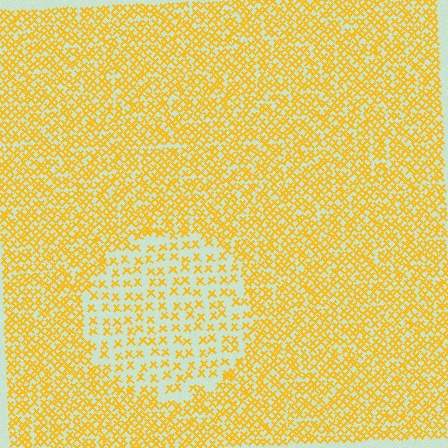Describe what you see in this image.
The image contains small yellow elements arranged at two different densities. A circle-shaped region is visible where the elements are less densely packed than the surrounding area.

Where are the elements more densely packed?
The elements are more densely packed outside the circle boundary.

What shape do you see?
I see a circle.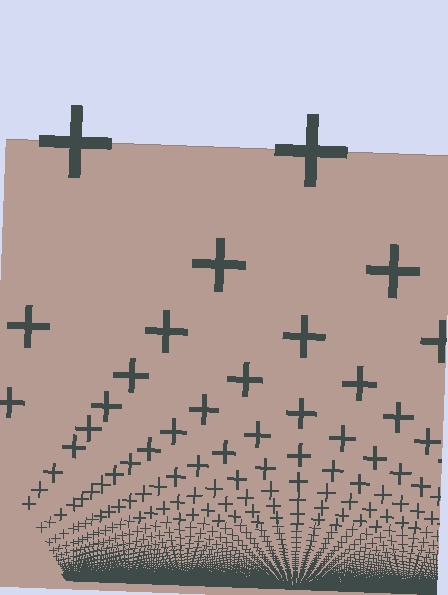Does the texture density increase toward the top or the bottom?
Density increases toward the bottom.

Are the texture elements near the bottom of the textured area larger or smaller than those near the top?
Smaller. The gradient is inverted — elements near the bottom are smaller and denser.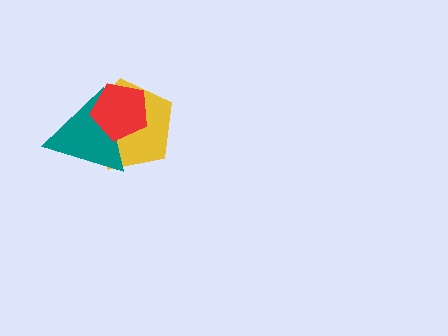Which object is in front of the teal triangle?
The red pentagon is in front of the teal triangle.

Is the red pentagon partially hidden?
No, no other shape covers it.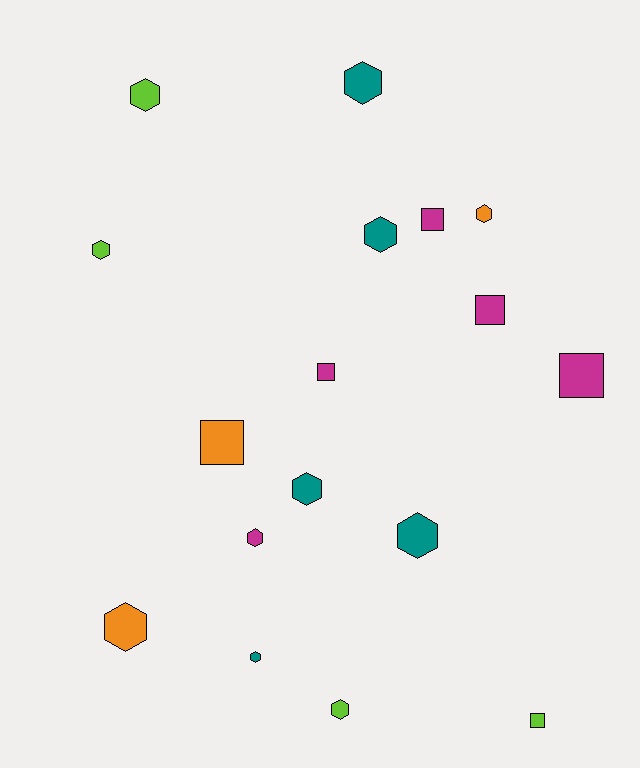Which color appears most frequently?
Magenta, with 5 objects.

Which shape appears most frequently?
Hexagon, with 11 objects.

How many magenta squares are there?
There are 4 magenta squares.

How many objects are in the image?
There are 17 objects.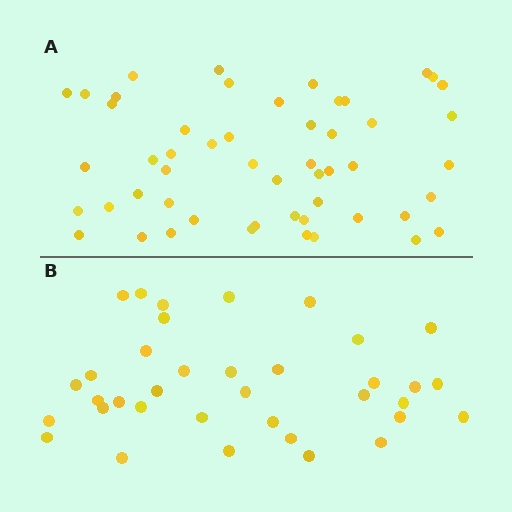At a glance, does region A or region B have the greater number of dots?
Region A (the top region) has more dots.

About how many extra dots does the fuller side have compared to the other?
Region A has approximately 15 more dots than region B.